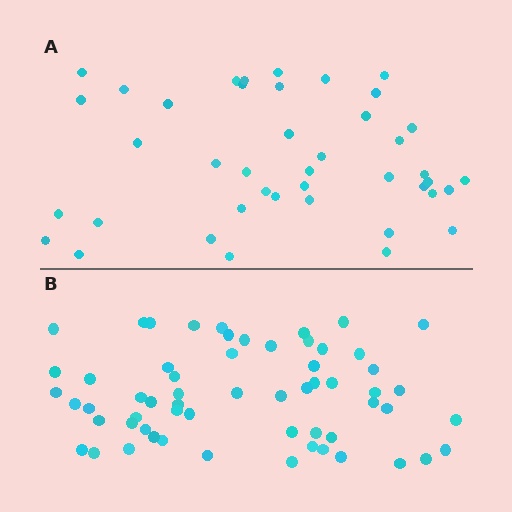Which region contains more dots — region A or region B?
Region B (the bottom region) has more dots.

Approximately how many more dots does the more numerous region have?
Region B has approximately 20 more dots than region A.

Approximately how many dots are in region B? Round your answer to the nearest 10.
About 60 dots.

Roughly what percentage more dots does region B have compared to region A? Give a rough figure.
About 45% more.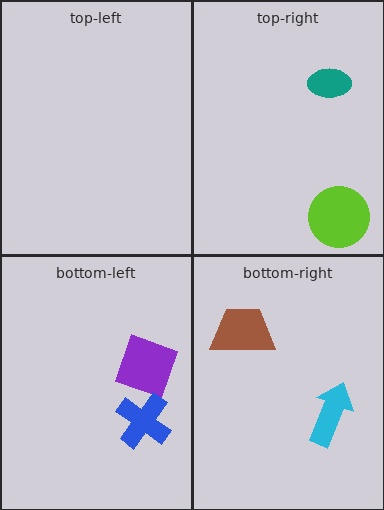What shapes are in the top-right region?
The teal ellipse, the lime circle.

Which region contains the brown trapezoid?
The bottom-right region.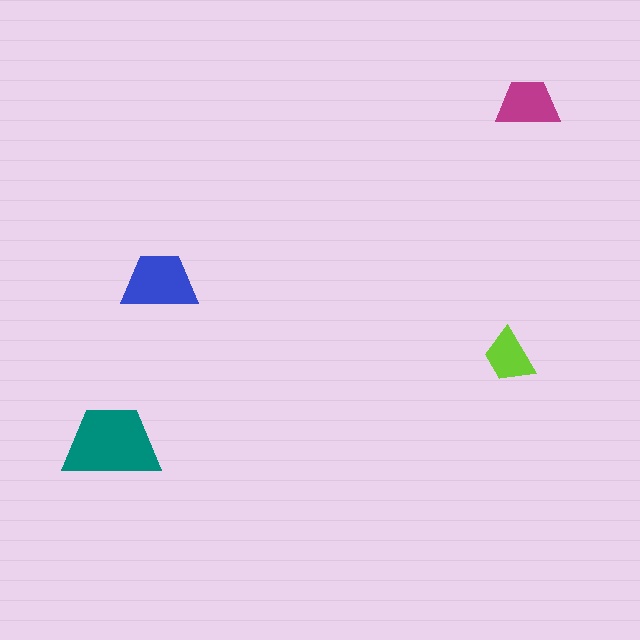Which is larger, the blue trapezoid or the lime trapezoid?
The blue one.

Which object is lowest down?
The teal trapezoid is bottommost.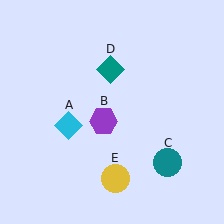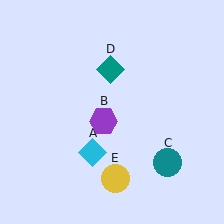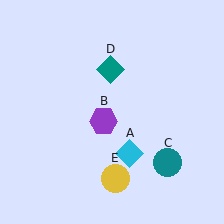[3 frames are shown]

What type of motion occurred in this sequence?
The cyan diamond (object A) rotated counterclockwise around the center of the scene.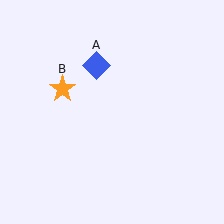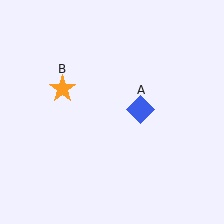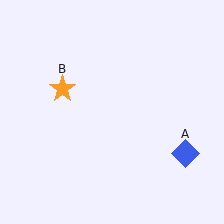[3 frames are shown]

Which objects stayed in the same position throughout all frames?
Orange star (object B) remained stationary.